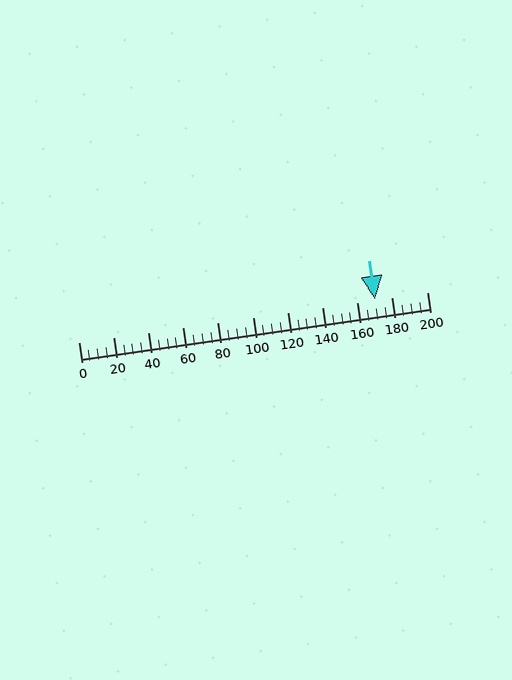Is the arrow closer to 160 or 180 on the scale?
The arrow is closer to 180.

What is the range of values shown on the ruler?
The ruler shows values from 0 to 200.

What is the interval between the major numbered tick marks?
The major tick marks are spaced 20 units apart.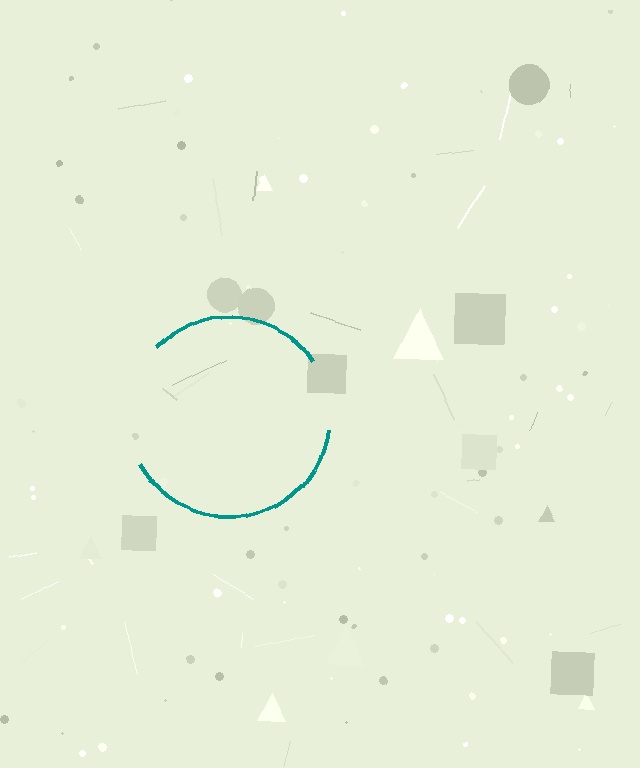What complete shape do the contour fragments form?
The contour fragments form a circle.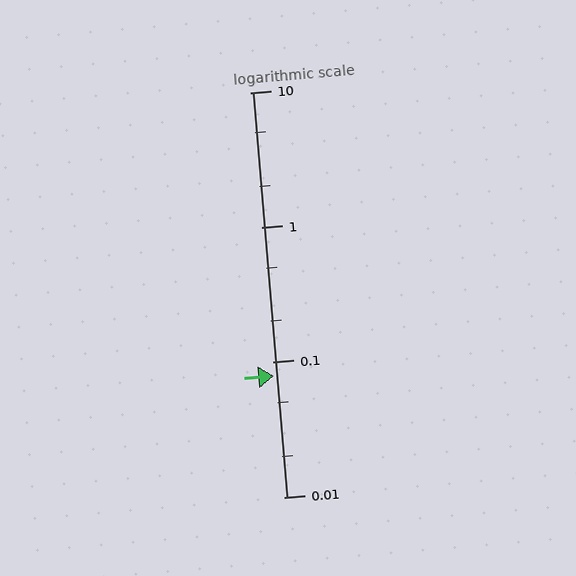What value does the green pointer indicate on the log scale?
The pointer indicates approximately 0.079.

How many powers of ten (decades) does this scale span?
The scale spans 3 decades, from 0.01 to 10.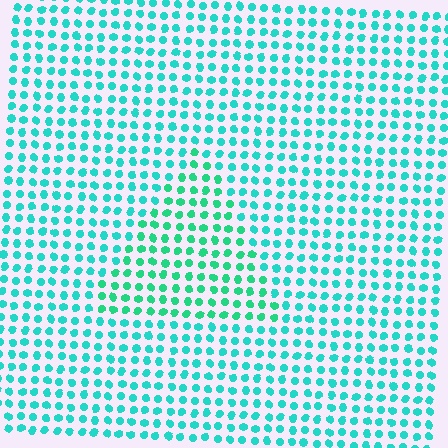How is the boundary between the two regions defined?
The boundary is defined purely by a slight shift in hue (about 23 degrees). Spacing, size, and orientation are identical on both sides.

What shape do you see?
I see a triangle.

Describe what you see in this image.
The image is filled with small cyan elements in a uniform arrangement. A triangle-shaped region is visible where the elements are tinted to a slightly different hue, forming a subtle color boundary.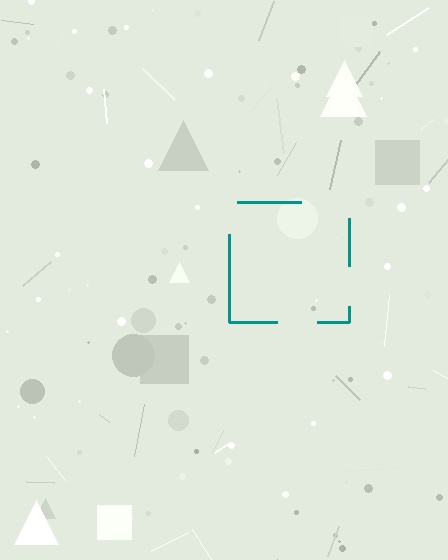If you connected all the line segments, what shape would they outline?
They would outline a square.